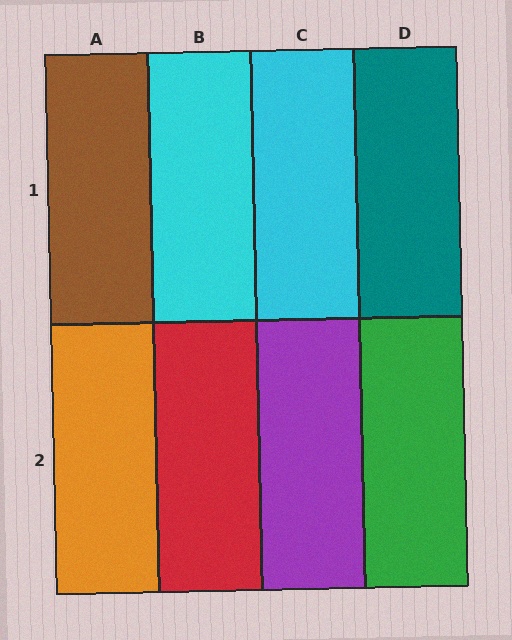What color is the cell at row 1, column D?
Teal.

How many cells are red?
1 cell is red.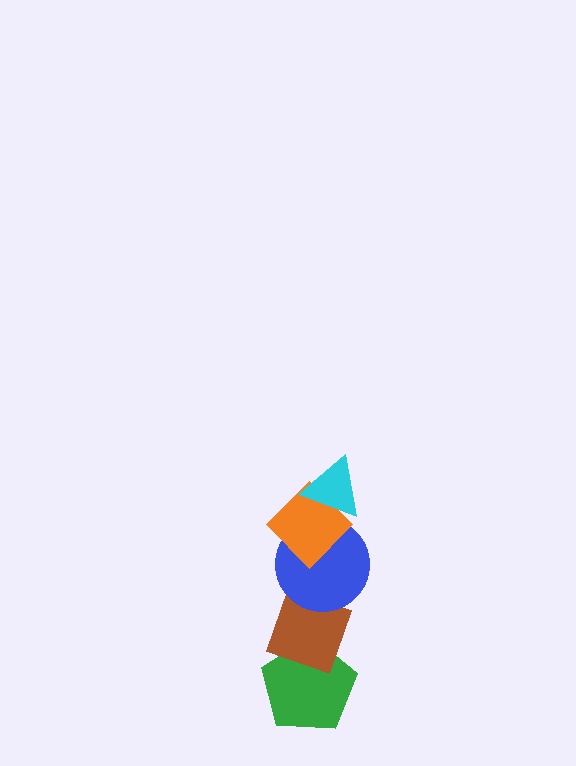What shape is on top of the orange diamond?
The cyan triangle is on top of the orange diamond.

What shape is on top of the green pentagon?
The brown diamond is on top of the green pentagon.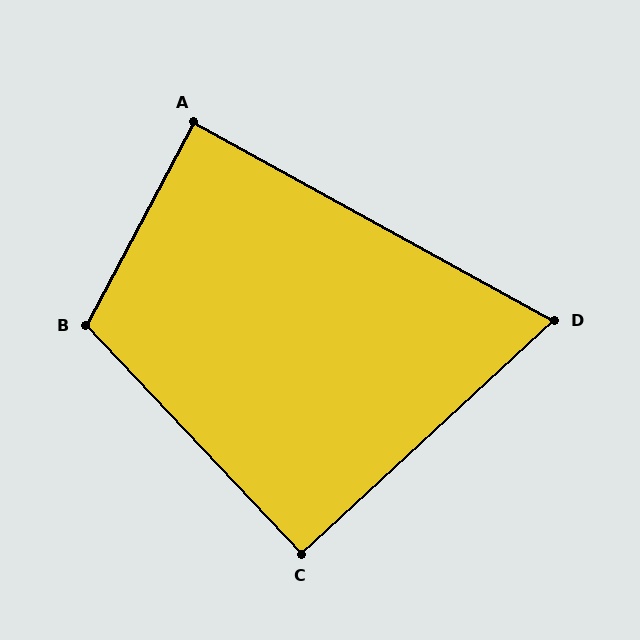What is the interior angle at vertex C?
Approximately 91 degrees (approximately right).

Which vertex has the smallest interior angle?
D, at approximately 72 degrees.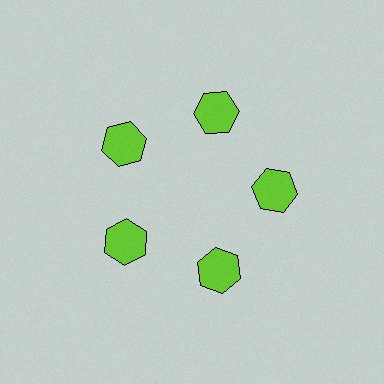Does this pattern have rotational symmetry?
Yes, this pattern has 5-fold rotational symmetry. It looks the same after rotating 72 degrees around the center.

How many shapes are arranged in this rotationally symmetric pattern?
There are 5 shapes, arranged in 5 groups of 1.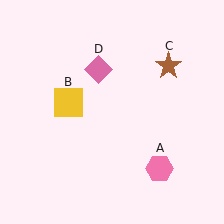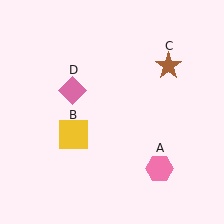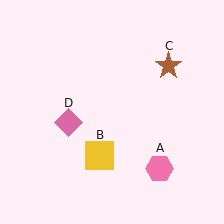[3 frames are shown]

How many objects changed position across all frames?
2 objects changed position: yellow square (object B), pink diamond (object D).